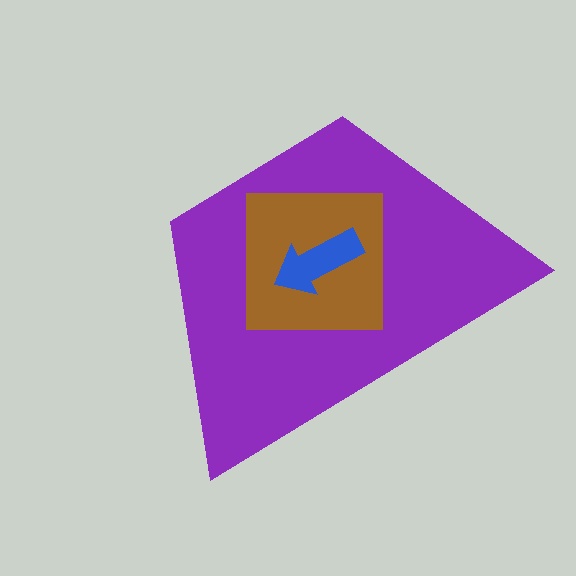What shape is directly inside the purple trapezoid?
The brown square.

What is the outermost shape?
The purple trapezoid.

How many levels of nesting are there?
3.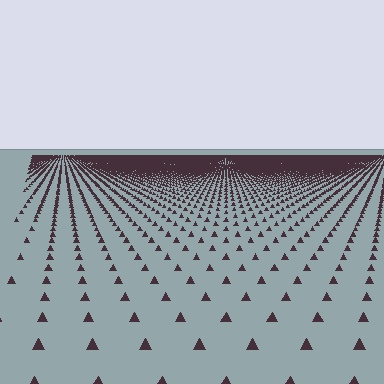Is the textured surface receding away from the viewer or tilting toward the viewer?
The surface is receding away from the viewer. Texture elements get smaller and denser toward the top.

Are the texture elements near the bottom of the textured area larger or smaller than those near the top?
Larger. Near the bottom, elements are closer to the viewer and appear at a bigger on-screen size.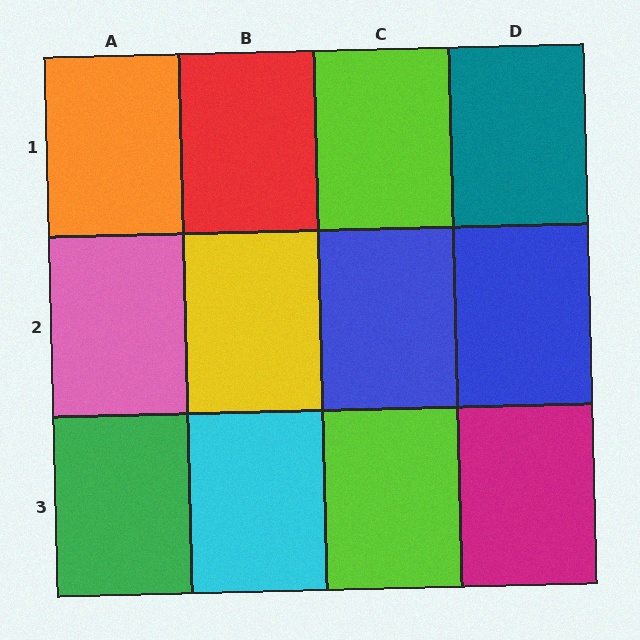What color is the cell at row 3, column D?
Magenta.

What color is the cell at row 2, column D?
Blue.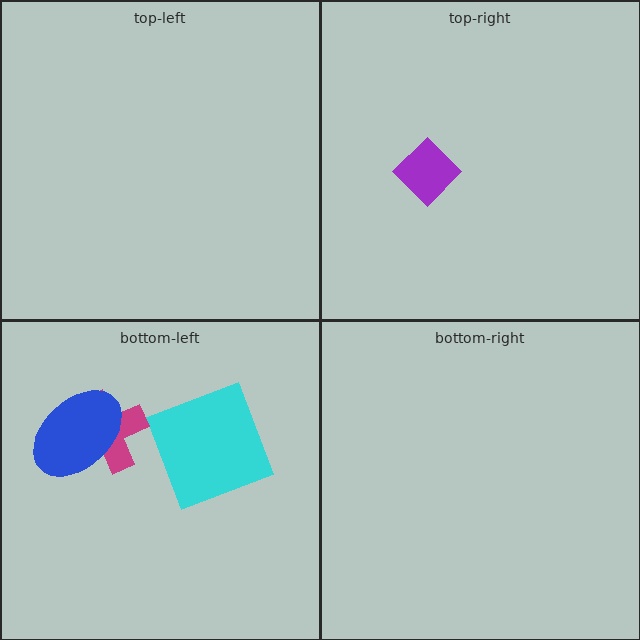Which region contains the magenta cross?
The bottom-left region.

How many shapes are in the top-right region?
1.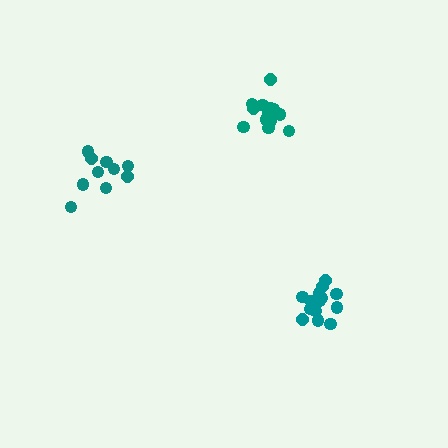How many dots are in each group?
Group 1: 14 dots, Group 2: 14 dots, Group 3: 10 dots (38 total).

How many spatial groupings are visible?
There are 3 spatial groupings.